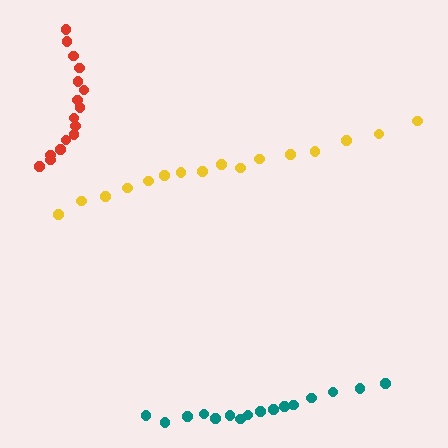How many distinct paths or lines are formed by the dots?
There are 3 distinct paths.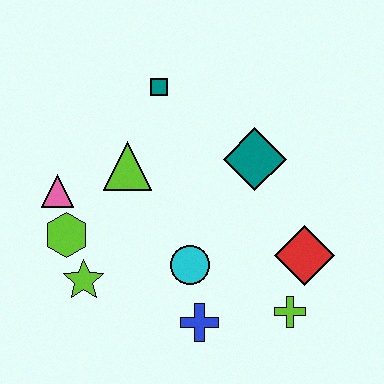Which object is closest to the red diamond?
The lime cross is closest to the red diamond.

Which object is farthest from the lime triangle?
The lime cross is farthest from the lime triangle.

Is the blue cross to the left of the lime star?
No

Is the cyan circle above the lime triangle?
No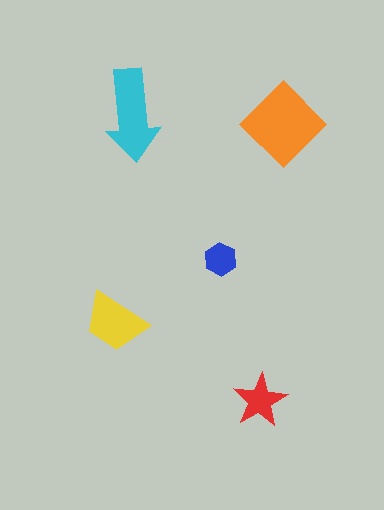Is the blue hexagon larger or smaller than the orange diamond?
Smaller.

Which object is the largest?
The orange diamond.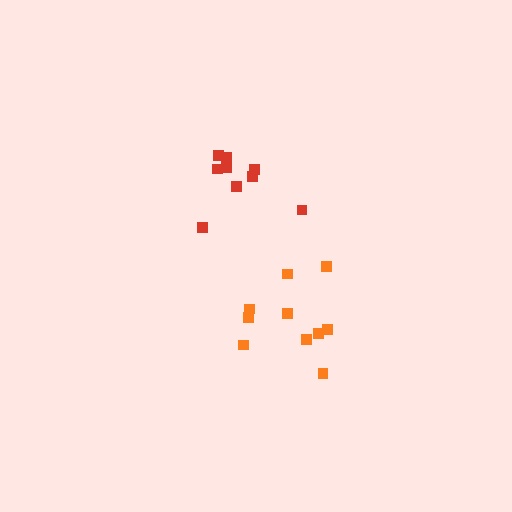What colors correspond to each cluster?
The clusters are colored: orange, red.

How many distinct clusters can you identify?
There are 2 distinct clusters.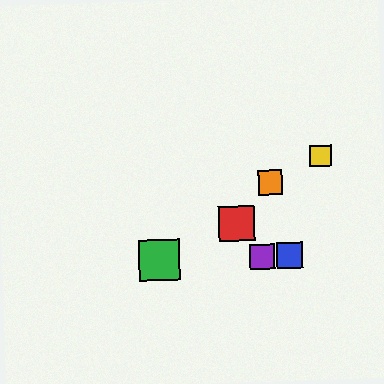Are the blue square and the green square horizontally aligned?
Yes, both are at y≈256.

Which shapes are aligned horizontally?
The blue square, the green square, the purple square are aligned horizontally.